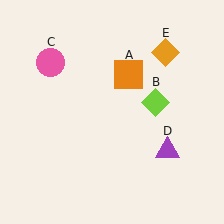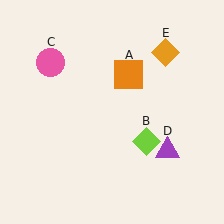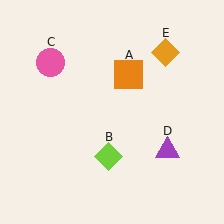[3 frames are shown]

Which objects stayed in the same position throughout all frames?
Orange square (object A) and pink circle (object C) and purple triangle (object D) and orange diamond (object E) remained stationary.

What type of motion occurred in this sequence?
The lime diamond (object B) rotated clockwise around the center of the scene.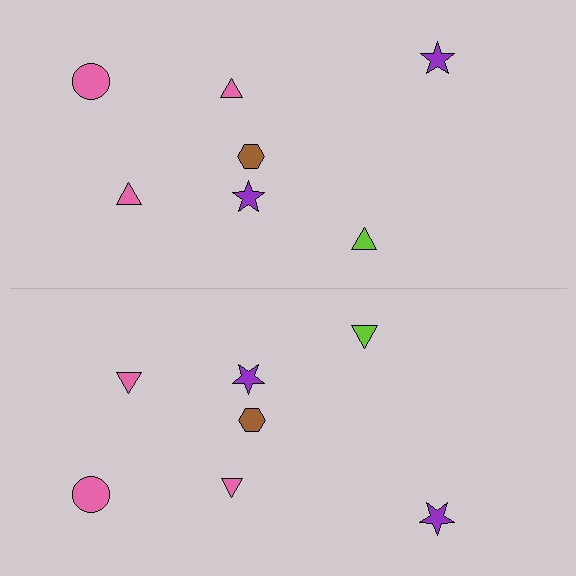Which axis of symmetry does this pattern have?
The pattern has a horizontal axis of symmetry running through the center of the image.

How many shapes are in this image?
There are 14 shapes in this image.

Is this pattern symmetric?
Yes, this pattern has bilateral (reflection) symmetry.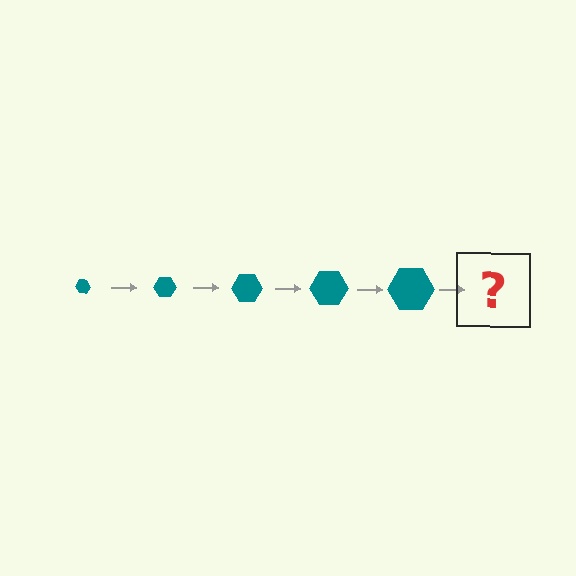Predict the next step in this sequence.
The next step is a teal hexagon, larger than the previous one.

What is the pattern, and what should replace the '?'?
The pattern is that the hexagon gets progressively larger each step. The '?' should be a teal hexagon, larger than the previous one.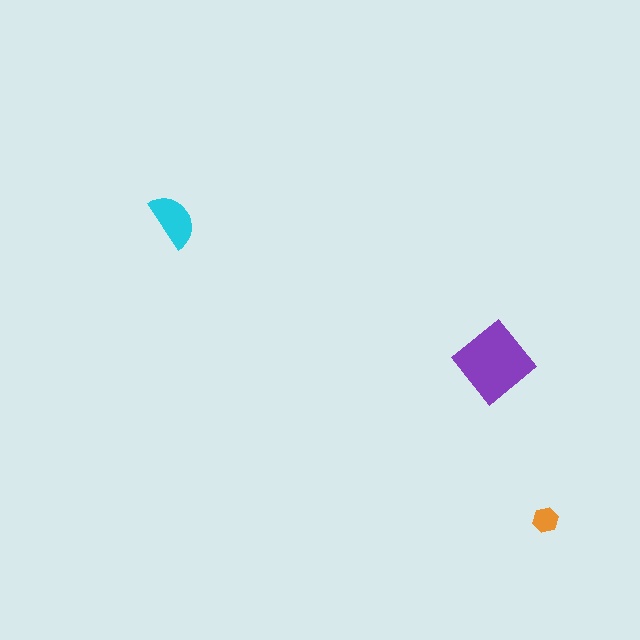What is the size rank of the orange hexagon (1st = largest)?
3rd.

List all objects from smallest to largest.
The orange hexagon, the cyan semicircle, the purple diamond.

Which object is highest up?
The cyan semicircle is topmost.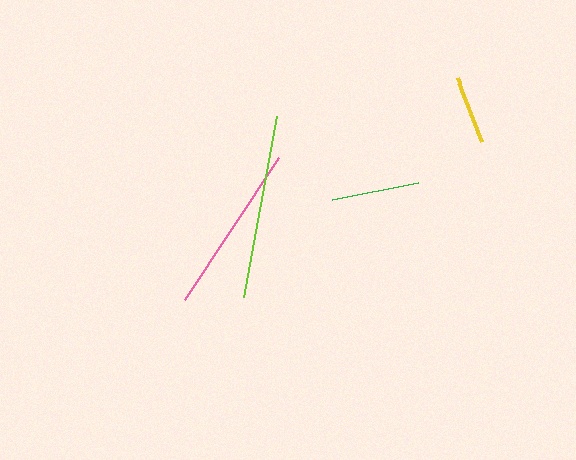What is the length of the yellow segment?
The yellow segment is approximately 68 pixels long.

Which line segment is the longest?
The lime line is the longest at approximately 184 pixels.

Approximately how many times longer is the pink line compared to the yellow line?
The pink line is approximately 2.5 times the length of the yellow line.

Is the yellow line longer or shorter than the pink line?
The pink line is longer than the yellow line.